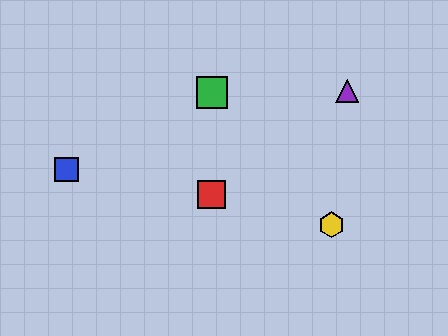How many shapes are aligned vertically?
2 shapes (the red square, the green square) are aligned vertically.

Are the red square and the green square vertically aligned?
Yes, both are at x≈212.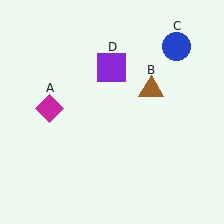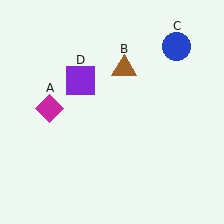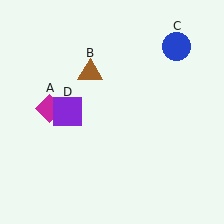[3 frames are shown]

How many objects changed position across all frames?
2 objects changed position: brown triangle (object B), purple square (object D).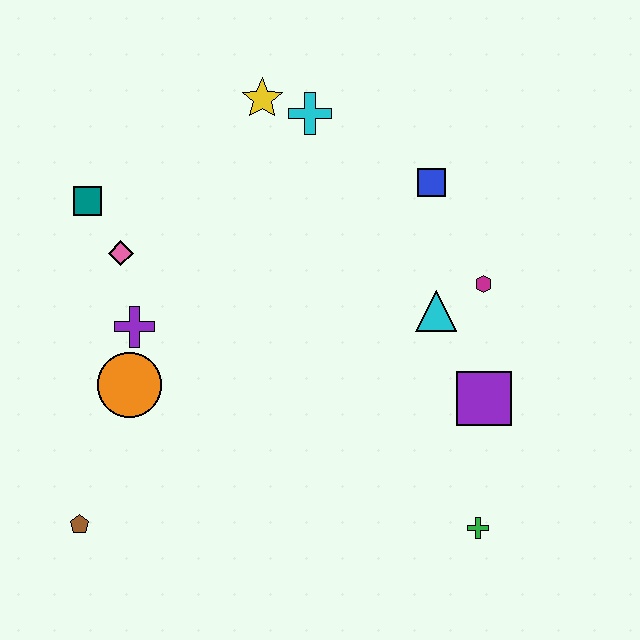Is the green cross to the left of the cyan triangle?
No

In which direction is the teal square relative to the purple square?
The teal square is to the left of the purple square.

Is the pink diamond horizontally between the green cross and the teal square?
Yes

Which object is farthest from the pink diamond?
The green cross is farthest from the pink diamond.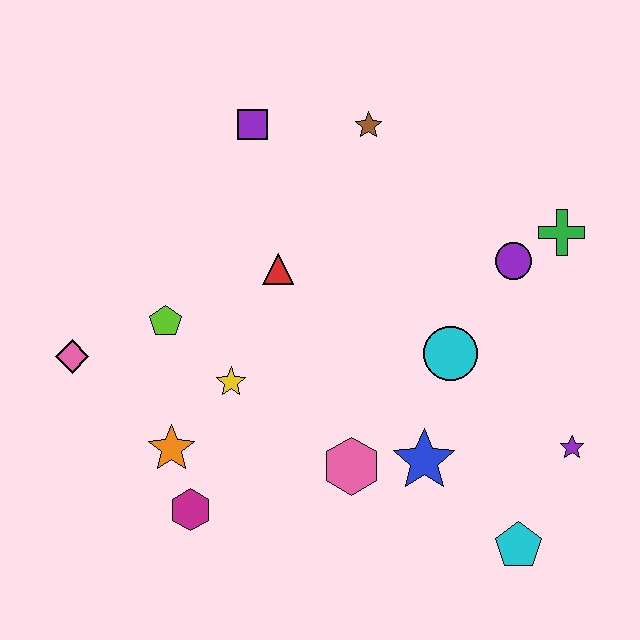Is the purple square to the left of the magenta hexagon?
No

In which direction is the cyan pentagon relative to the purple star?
The cyan pentagon is below the purple star.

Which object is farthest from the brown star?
The cyan pentagon is farthest from the brown star.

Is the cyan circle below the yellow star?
No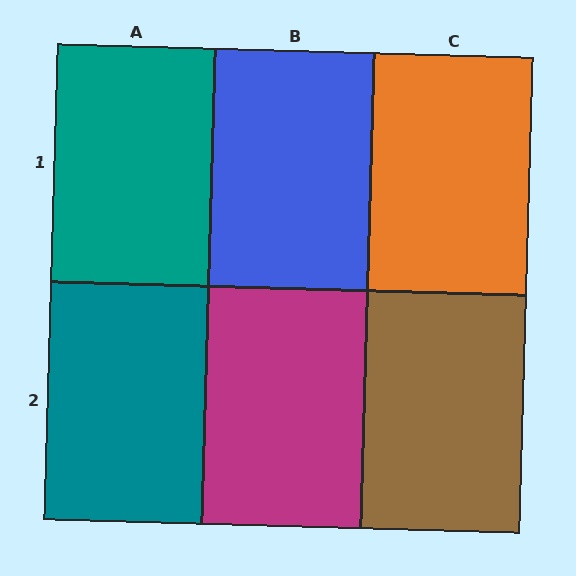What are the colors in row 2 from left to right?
Teal, magenta, brown.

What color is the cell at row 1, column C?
Orange.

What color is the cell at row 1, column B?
Blue.